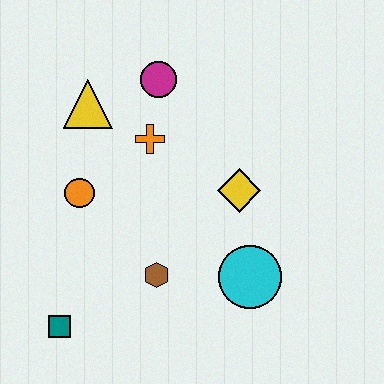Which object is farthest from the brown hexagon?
The magenta circle is farthest from the brown hexagon.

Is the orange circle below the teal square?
No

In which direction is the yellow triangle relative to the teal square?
The yellow triangle is above the teal square.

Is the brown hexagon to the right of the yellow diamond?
No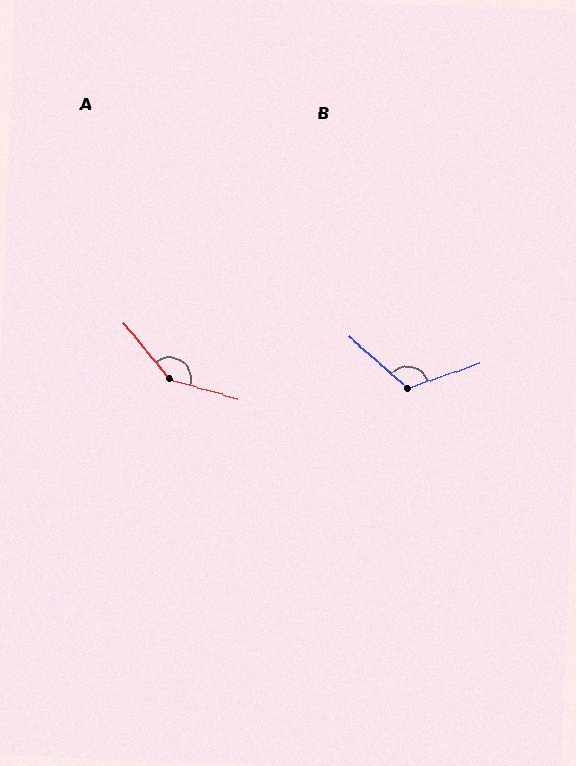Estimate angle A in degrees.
Approximately 146 degrees.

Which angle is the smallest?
B, at approximately 120 degrees.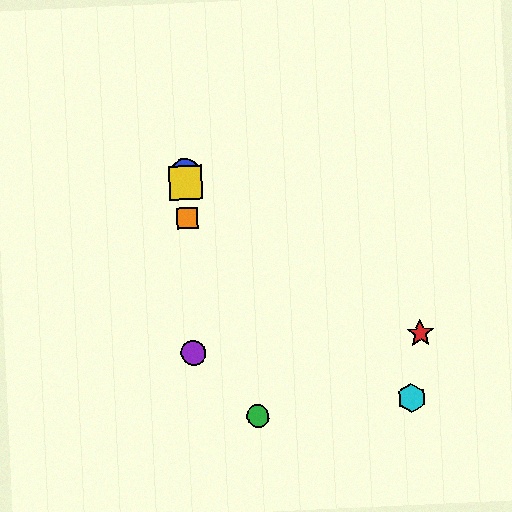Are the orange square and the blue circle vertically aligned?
Yes, both are at x≈187.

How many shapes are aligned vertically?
4 shapes (the blue circle, the yellow square, the purple circle, the orange square) are aligned vertically.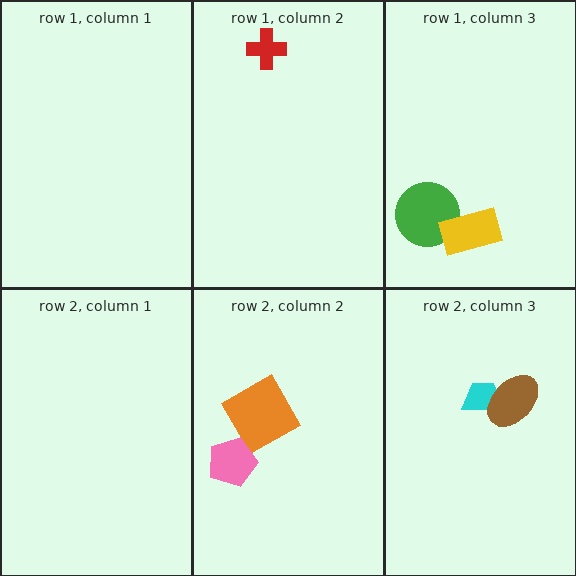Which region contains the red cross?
The row 1, column 2 region.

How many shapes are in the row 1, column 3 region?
2.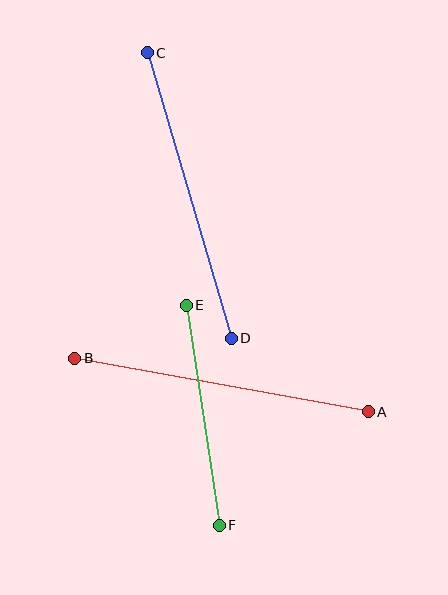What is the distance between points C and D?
The distance is approximately 297 pixels.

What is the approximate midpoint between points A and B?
The midpoint is at approximately (222, 385) pixels.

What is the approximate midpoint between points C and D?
The midpoint is at approximately (189, 196) pixels.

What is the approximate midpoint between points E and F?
The midpoint is at approximately (203, 415) pixels.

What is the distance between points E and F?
The distance is approximately 223 pixels.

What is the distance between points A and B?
The distance is approximately 298 pixels.